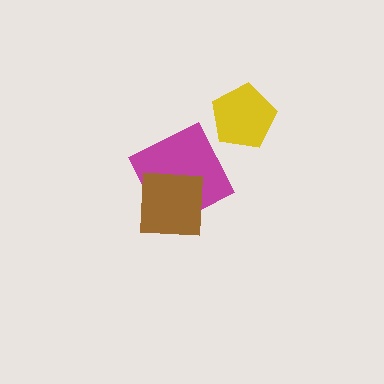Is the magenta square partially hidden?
Yes, it is partially covered by another shape.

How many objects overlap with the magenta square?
1 object overlaps with the magenta square.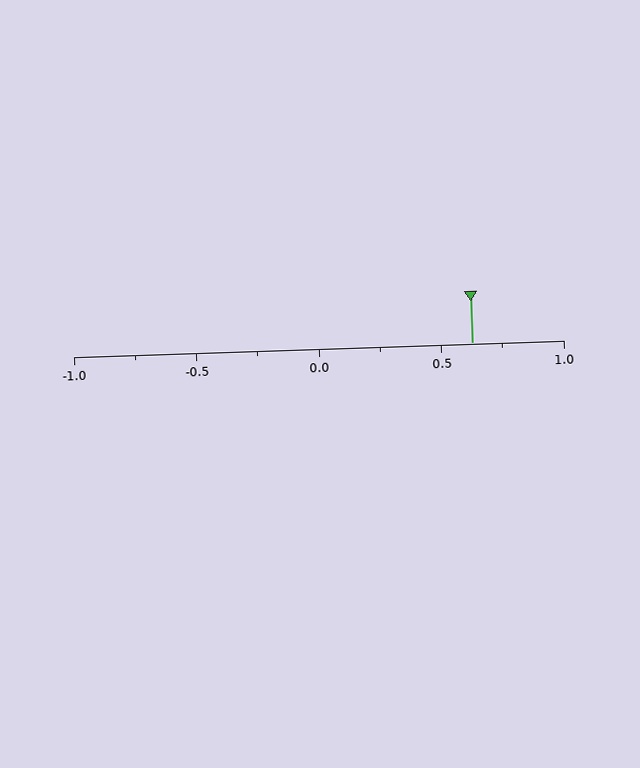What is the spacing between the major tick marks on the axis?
The major ticks are spaced 0.5 apart.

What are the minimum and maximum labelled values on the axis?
The axis runs from -1.0 to 1.0.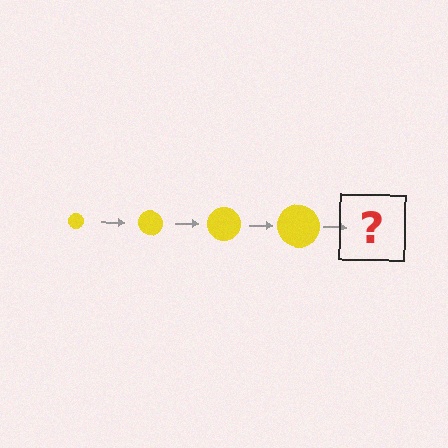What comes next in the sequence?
The next element should be a yellow circle, larger than the previous one.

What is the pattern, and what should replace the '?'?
The pattern is that the circle gets progressively larger each step. The '?' should be a yellow circle, larger than the previous one.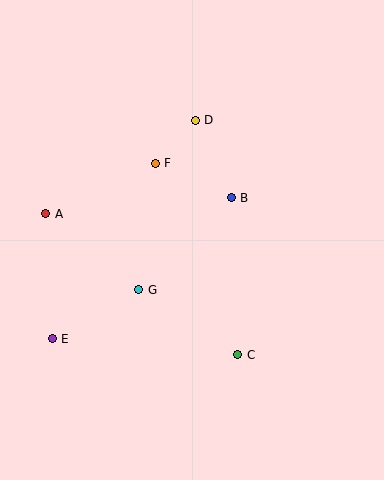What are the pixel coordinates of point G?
Point G is at (139, 290).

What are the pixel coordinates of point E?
Point E is at (52, 339).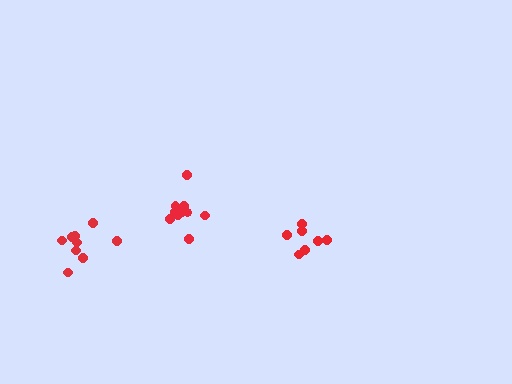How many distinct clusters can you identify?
There are 3 distinct clusters.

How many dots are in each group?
Group 1: 11 dots, Group 2: 7 dots, Group 3: 9 dots (27 total).